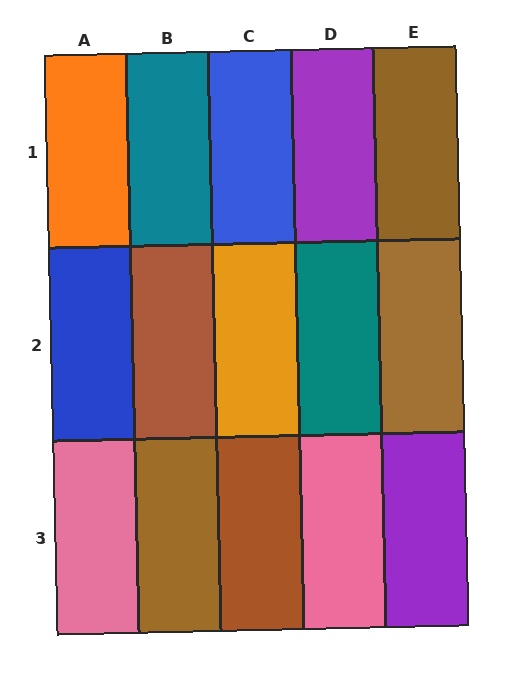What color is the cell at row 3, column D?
Pink.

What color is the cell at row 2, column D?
Teal.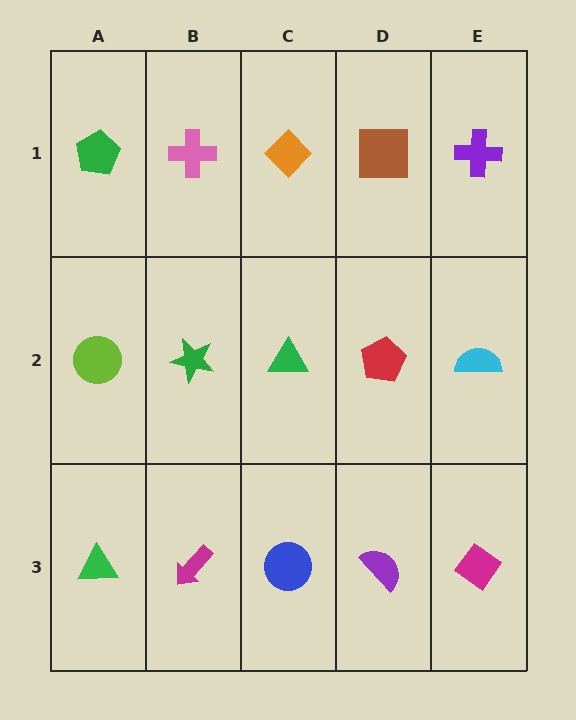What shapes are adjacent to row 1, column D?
A red pentagon (row 2, column D), an orange diamond (row 1, column C), a purple cross (row 1, column E).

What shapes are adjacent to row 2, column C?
An orange diamond (row 1, column C), a blue circle (row 3, column C), a green star (row 2, column B), a red pentagon (row 2, column D).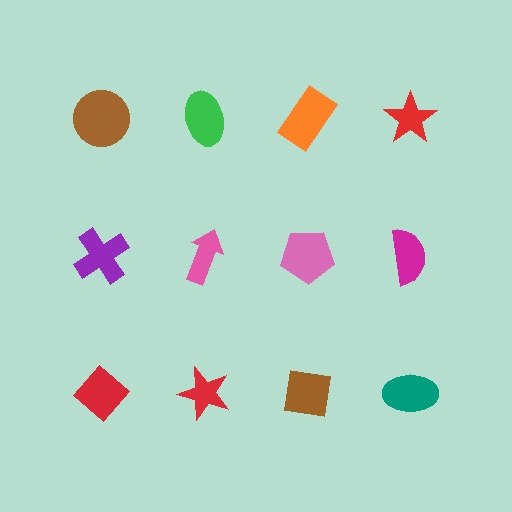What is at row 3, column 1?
A red diamond.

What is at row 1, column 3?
An orange rectangle.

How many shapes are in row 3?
4 shapes.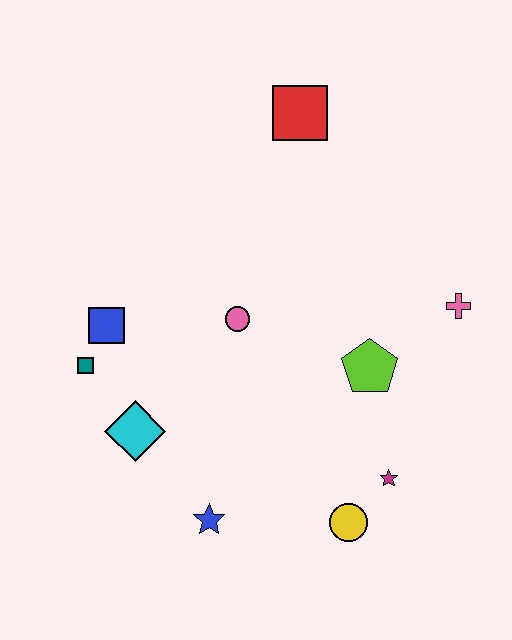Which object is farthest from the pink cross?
The teal square is farthest from the pink cross.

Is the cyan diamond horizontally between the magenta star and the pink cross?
No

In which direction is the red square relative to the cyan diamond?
The red square is above the cyan diamond.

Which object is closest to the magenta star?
The yellow circle is closest to the magenta star.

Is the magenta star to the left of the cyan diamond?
No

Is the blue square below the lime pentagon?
No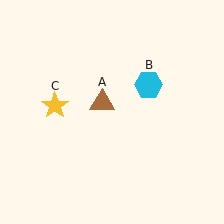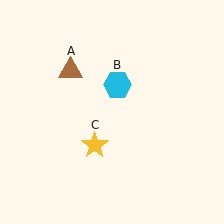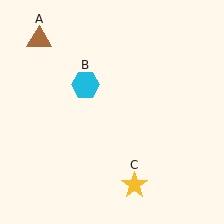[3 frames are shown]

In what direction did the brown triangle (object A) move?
The brown triangle (object A) moved up and to the left.